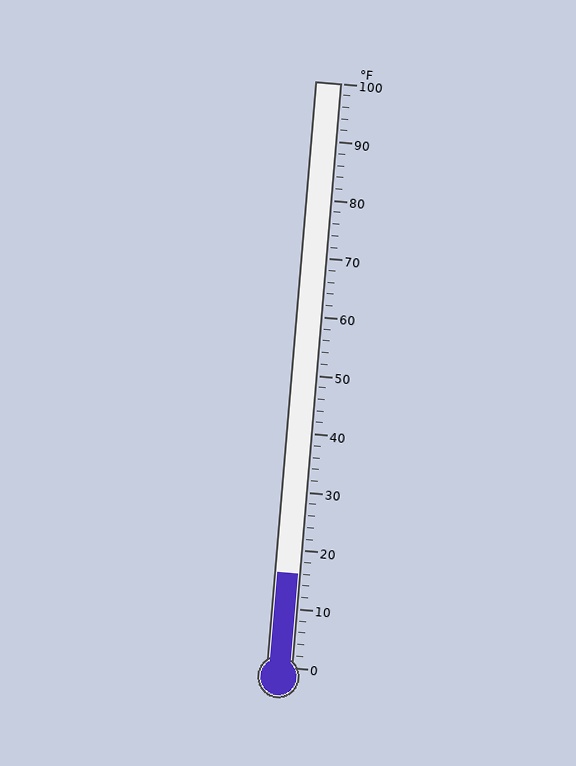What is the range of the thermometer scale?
The thermometer scale ranges from 0°F to 100°F.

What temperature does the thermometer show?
The thermometer shows approximately 16°F.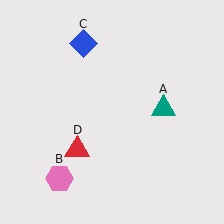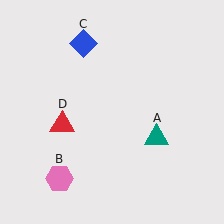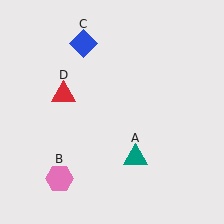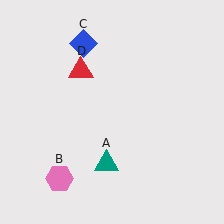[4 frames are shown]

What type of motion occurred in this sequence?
The teal triangle (object A), red triangle (object D) rotated clockwise around the center of the scene.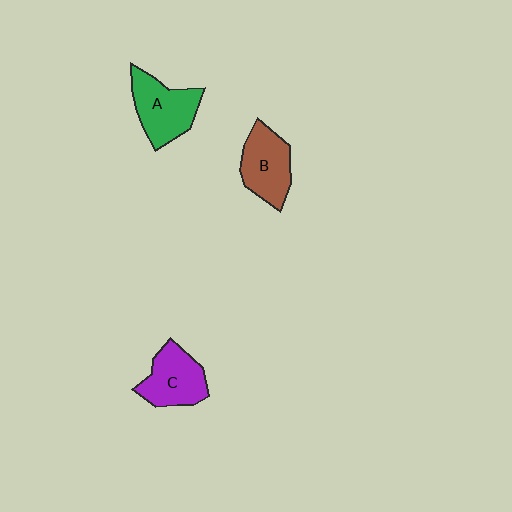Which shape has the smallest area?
Shape C (purple).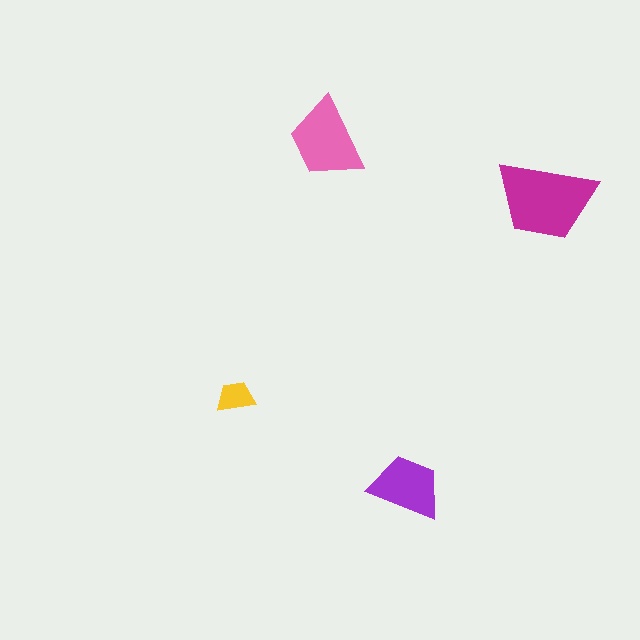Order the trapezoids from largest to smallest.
the magenta one, the pink one, the purple one, the yellow one.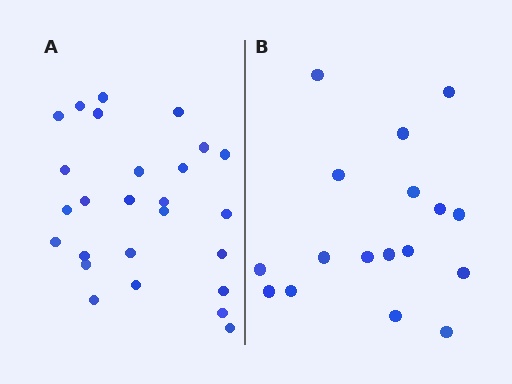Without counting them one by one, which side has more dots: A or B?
Region A (the left region) has more dots.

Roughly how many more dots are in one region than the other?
Region A has roughly 8 or so more dots than region B.